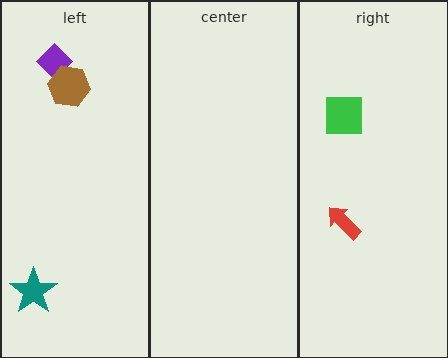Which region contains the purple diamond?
The left region.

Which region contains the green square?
The right region.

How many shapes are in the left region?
3.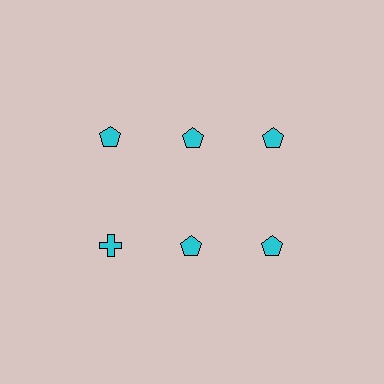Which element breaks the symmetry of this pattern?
The cyan cross in the second row, leftmost column breaks the symmetry. All other shapes are cyan pentagons.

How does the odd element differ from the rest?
It has a different shape: cross instead of pentagon.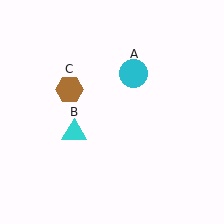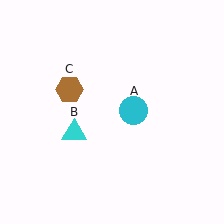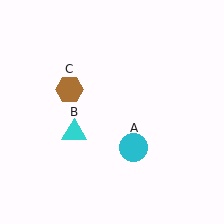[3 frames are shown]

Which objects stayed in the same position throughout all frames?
Cyan triangle (object B) and brown hexagon (object C) remained stationary.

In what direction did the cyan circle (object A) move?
The cyan circle (object A) moved down.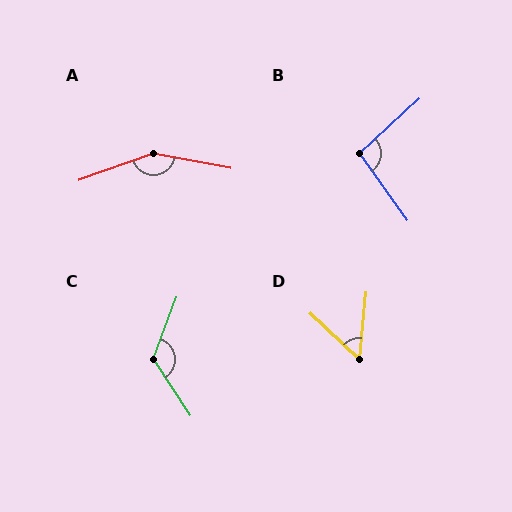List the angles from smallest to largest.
D (52°), B (97°), C (126°), A (149°).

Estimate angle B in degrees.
Approximately 97 degrees.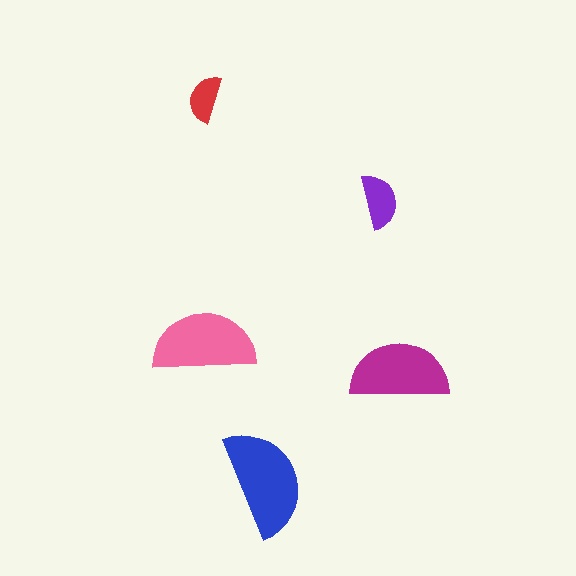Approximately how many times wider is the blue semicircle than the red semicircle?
About 2.5 times wider.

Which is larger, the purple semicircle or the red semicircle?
The purple one.